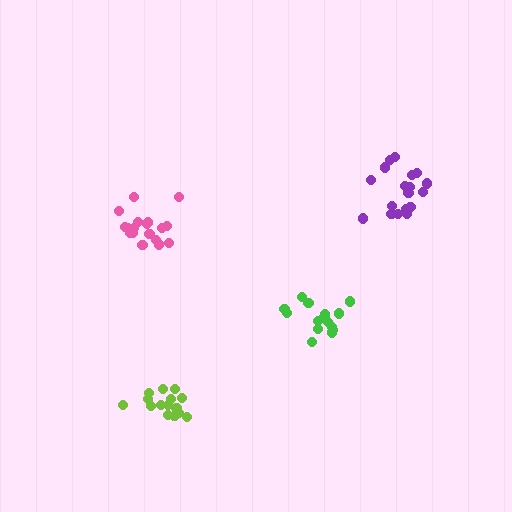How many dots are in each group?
Group 1: 15 dots, Group 2: 18 dots, Group 3: 18 dots, Group 4: 15 dots (66 total).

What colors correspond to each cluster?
The clusters are colored: green, pink, purple, lime.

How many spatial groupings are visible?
There are 4 spatial groupings.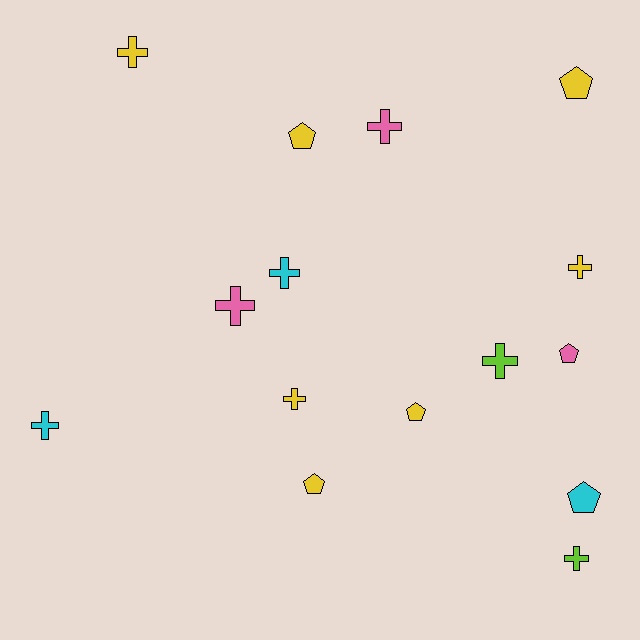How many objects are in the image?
There are 15 objects.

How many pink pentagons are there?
There is 1 pink pentagon.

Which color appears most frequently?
Yellow, with 7 objects.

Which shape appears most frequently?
Cross, with 9 objects.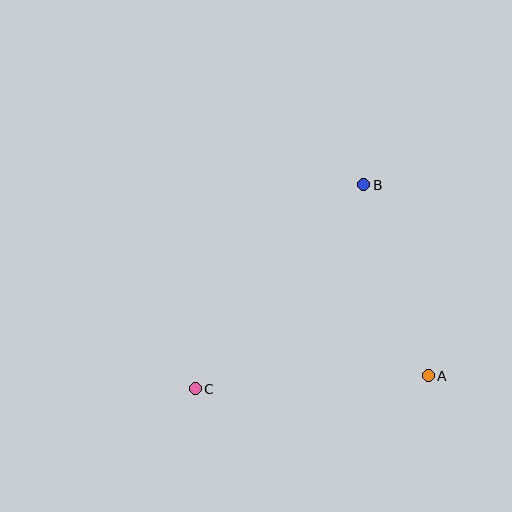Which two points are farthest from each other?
Points B and C are farthest from each other.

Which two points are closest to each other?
Points A and B are closest to each other.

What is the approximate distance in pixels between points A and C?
The distance between A and C is approximately 233 pixels.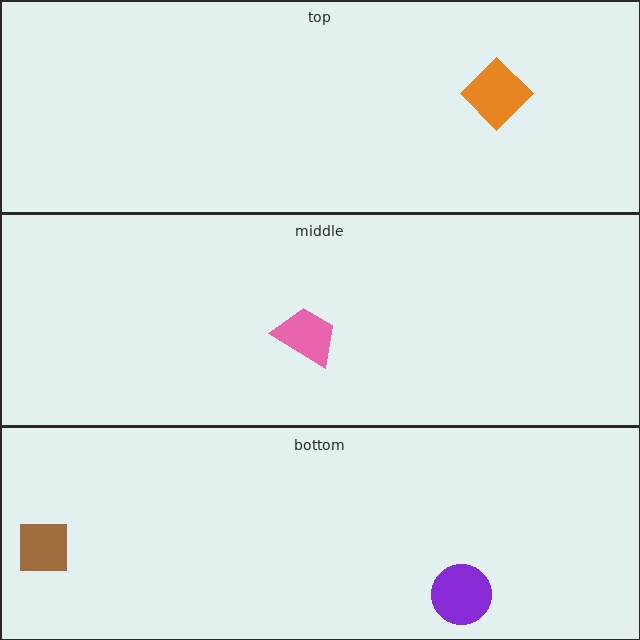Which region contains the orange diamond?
The top region.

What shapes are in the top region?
The orange diamond.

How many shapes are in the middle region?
1.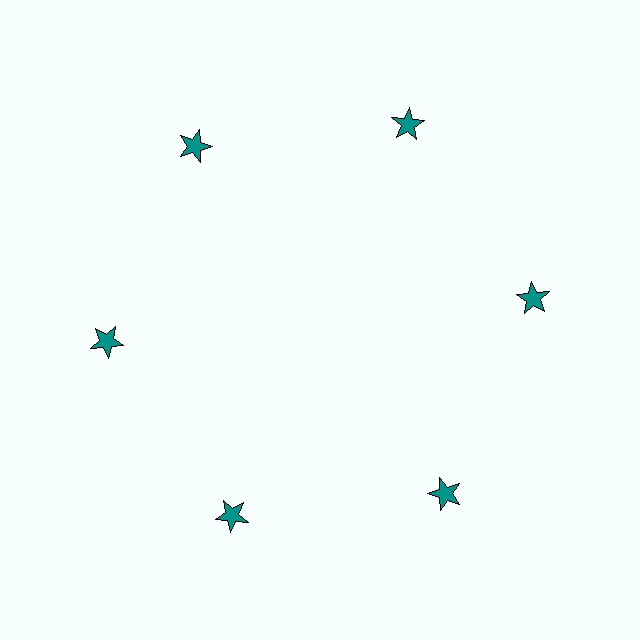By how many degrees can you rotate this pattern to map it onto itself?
The pattern maps onto itself every 60 degrees of rotation.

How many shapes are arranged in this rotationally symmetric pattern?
There are 6 shapes, arranged in 6 groups of 1.